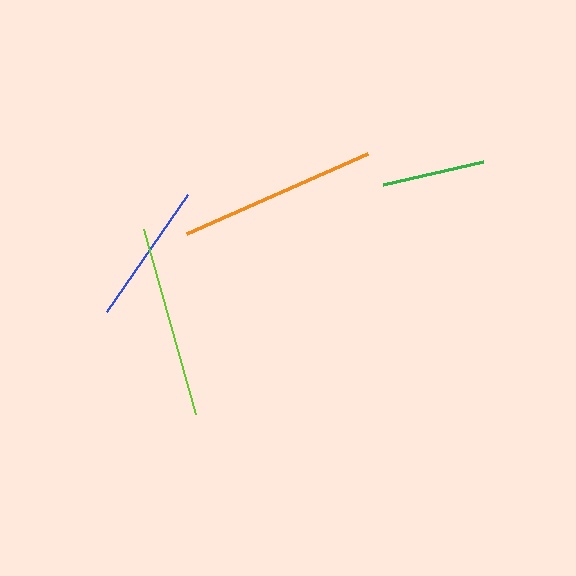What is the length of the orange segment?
The orange segment is approximately 198 pixels long.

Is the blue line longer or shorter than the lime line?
The lime line is longer than the blue line.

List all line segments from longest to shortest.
From longest to shortest: orange, lime, blue, green.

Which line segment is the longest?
The orange line is the longest at approximately 198 pixels.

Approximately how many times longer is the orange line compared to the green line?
The orange line is approximately 1.9 times the length of the green line.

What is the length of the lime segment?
The lime segment is approximately 192 pixels long.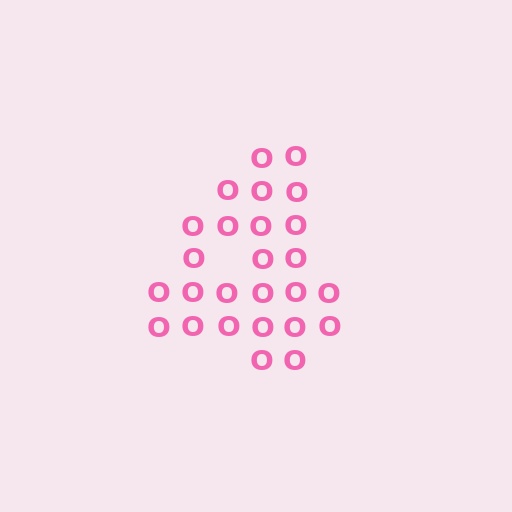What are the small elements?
The small elements are letter O's.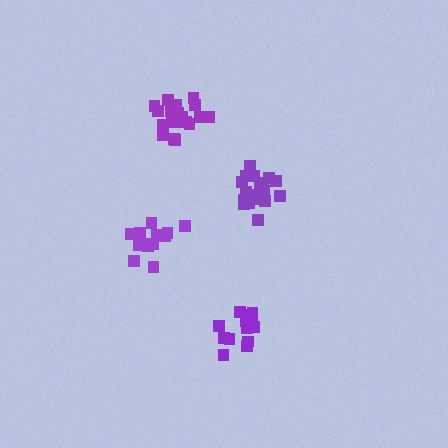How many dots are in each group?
Group 1: 21 dots, Group 2: 15 dots, Group 3: 15 dots, Group 4: 20 dots (71 total).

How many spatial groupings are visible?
There are 4 spatial groupings.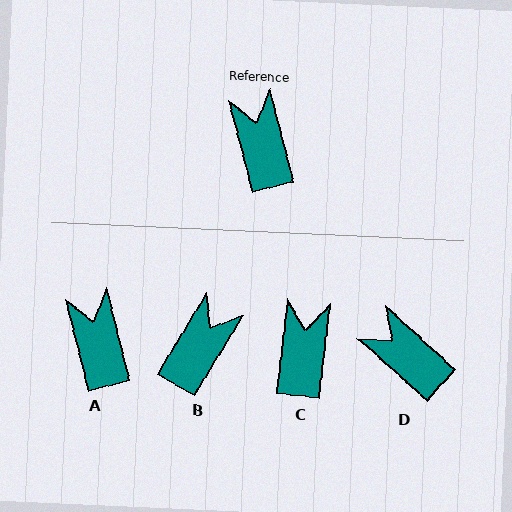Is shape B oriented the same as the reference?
No, it is off by about 45 degrees.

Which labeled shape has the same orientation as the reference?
A.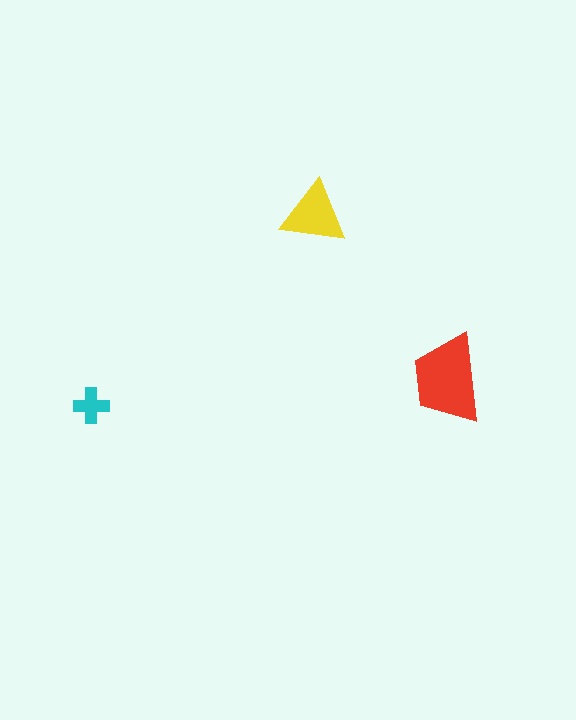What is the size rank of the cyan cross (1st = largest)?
3rd.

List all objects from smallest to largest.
The cyan cross, the yellow triangle, the red trapezoid.